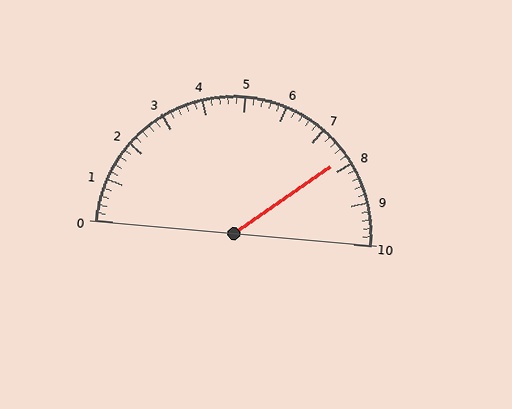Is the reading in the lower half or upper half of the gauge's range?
The reading is in the upper half of the range (0 to 10).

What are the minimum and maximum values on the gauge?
The gauge ranges from 0 to 10.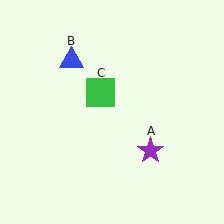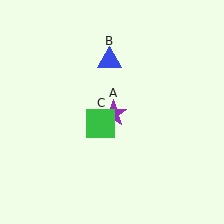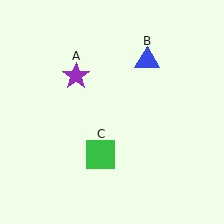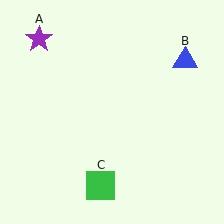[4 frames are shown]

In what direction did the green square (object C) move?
The green square (object C) moved down.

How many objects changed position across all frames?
3 objects changed position: purple star (object A), blue triangle (object B), green square (object C).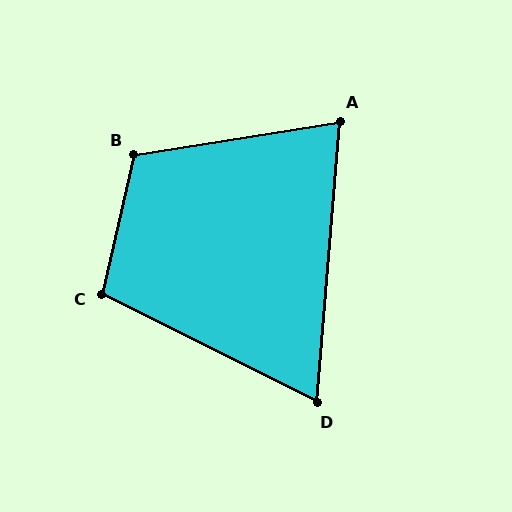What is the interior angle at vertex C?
Approximately 104 degrees (obtuse).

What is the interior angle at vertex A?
Approximately 76 degrees (acute).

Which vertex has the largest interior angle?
B, at approximately 112 degrees.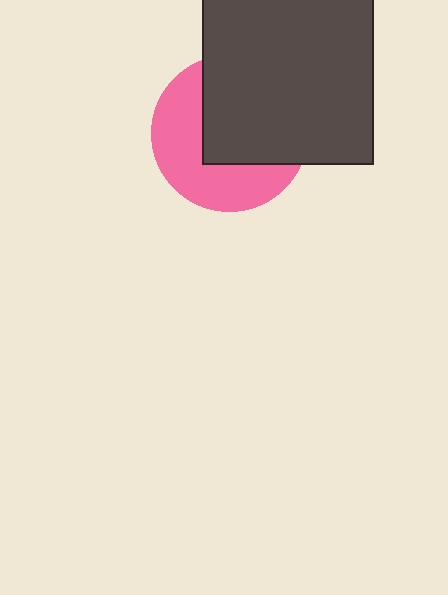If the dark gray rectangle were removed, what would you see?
You would see the complete pink circle.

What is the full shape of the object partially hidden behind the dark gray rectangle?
The partially hidden object is a pink circle.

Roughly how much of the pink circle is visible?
About half of it is visible (roughly 47%).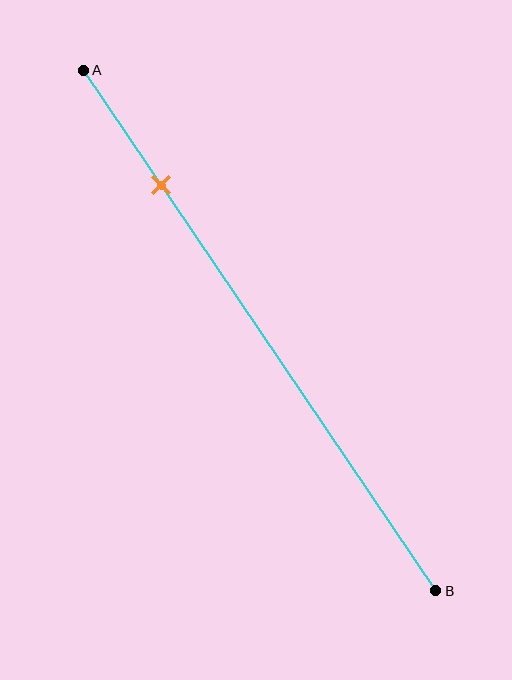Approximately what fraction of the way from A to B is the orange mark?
The orange mark is approximately 20% of the way from A to B.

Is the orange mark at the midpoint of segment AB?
No, the mark is at about 20% from A, not at the 50% midpoint.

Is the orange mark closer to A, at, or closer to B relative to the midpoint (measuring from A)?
The orange mark is closer to point A than the midpoint of segment AB.